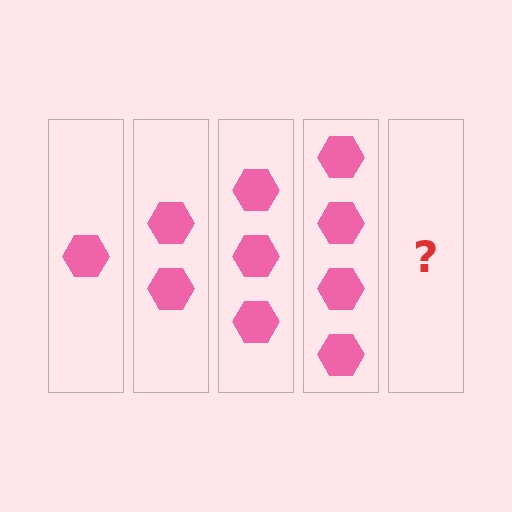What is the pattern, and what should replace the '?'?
The pattern is that each step adds one more hexagon. The '?' should be 5 hexagons.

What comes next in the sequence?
The next element should be 5 hexagons.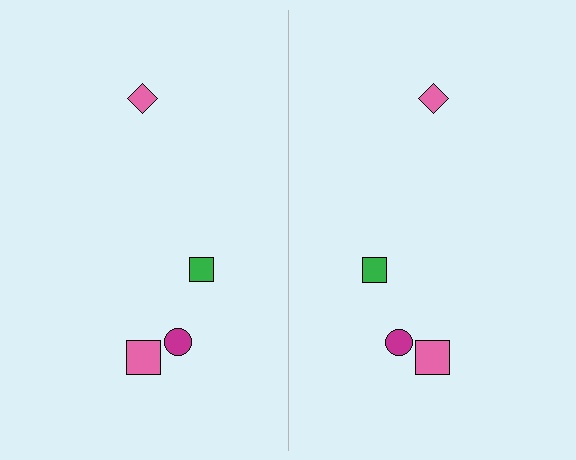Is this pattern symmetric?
Yes, this pattern has bilateral (reflection) symmetry.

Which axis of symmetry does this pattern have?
The pattern has a vertical axis of symmetry running through the center of the image.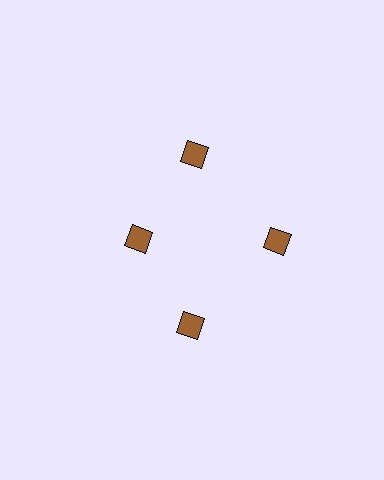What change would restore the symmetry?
The symmetry would be restored by moving it outward, back onto the ring so that all 4 diamonds sit at equal angles and equal distance from the center.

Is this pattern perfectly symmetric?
No. The 4 brown diamonds are arranged in a ring, but one element near the 9 o'clock position is pulled inward toward the center, breaking the 4-fold rotational symmetry.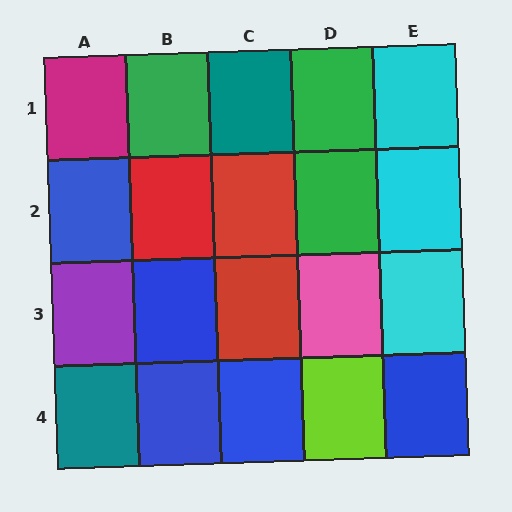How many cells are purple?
1 cell is purple.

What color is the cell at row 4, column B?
Blue.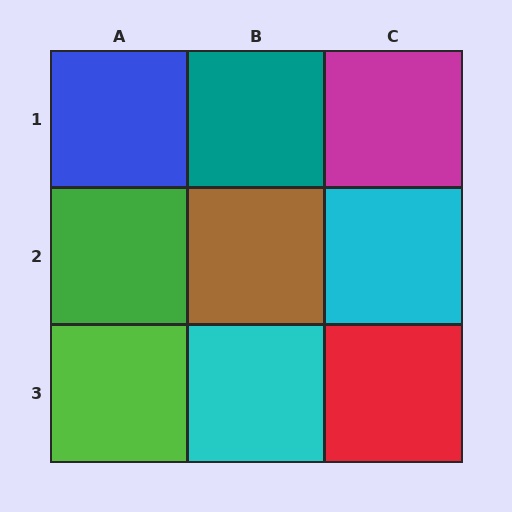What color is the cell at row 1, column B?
Teal.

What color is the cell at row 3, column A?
Lime.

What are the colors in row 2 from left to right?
Green, brown, cyan.